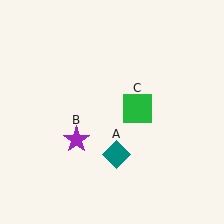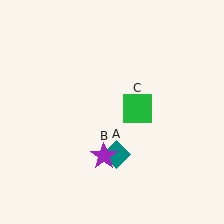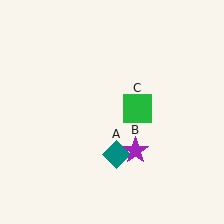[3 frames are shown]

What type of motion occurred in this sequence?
The purple star (object B) rotated counterclockwise around the center of the scene.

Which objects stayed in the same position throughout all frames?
Teal diamond (object A) and green square (object C) remained stationary.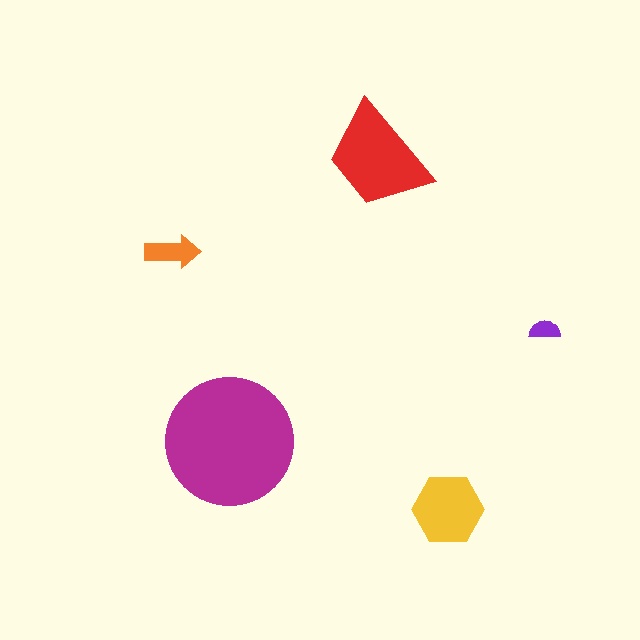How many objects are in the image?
There are 5 objects in the image.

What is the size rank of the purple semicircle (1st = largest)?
5th.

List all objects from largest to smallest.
The magenta circle, the red trapezoid, the yellow hexagon, the orange arrow, the purple semicircle.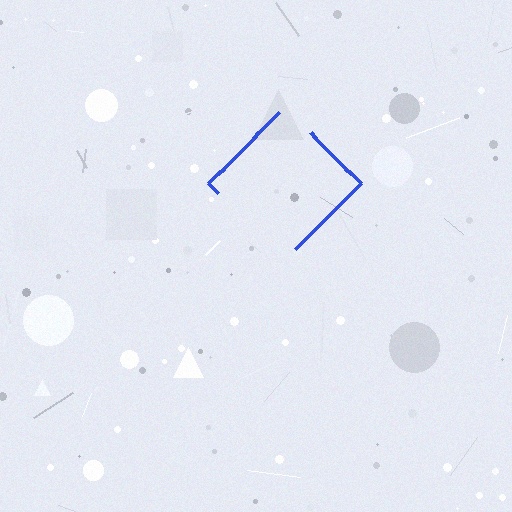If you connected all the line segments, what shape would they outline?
They would outline a diamond.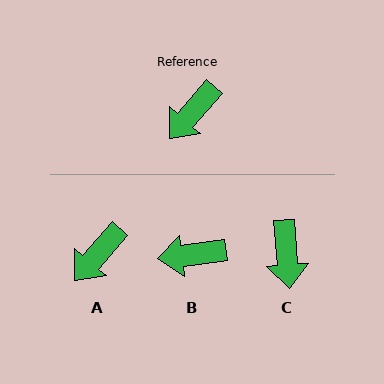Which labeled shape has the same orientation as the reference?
A.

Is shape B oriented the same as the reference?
No, it is off by about 42 degrees.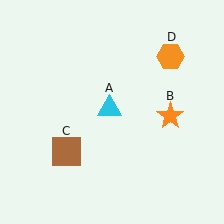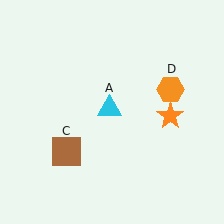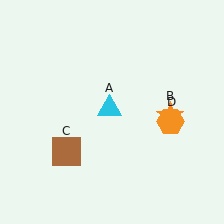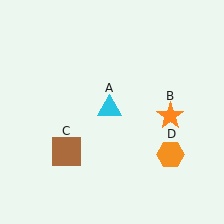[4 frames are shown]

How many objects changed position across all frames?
1 object changed position: orange hexagon (object D).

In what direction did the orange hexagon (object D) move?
The orange hexagon (object D) moved down.